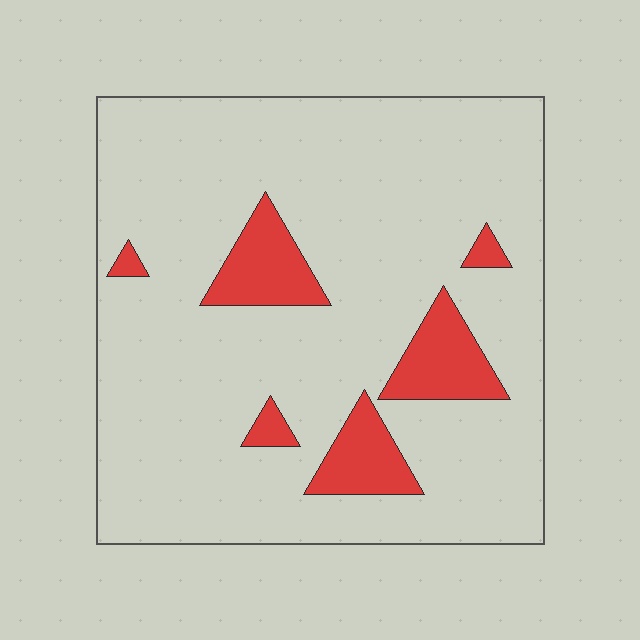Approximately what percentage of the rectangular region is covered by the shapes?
Approximately 15%.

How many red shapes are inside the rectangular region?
6.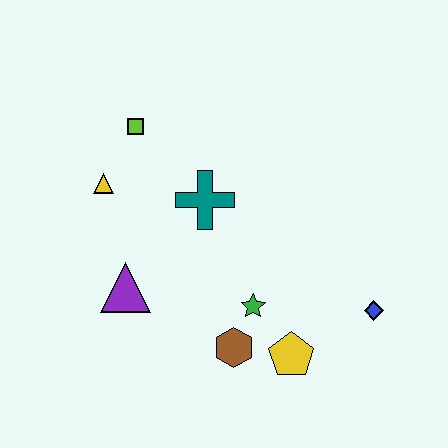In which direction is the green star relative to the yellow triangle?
The green star is to the right of the yellow triangle.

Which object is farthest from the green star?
The lime square is farthest from the green star.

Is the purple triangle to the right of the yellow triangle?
Yes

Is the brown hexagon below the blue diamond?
Yes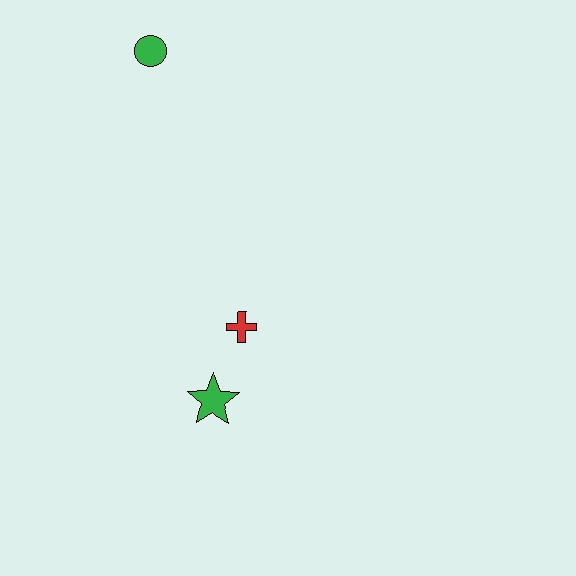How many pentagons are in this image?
There are no pentagons.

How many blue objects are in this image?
There are no blue objects.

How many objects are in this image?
There are 3 objects.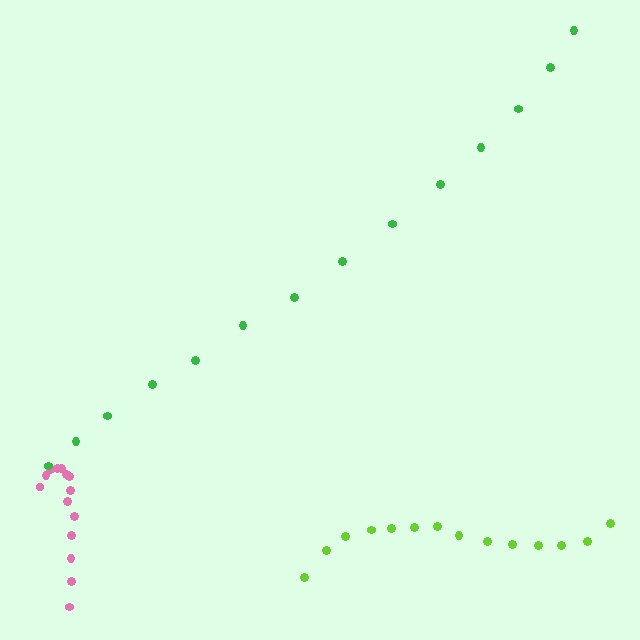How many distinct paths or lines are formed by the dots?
There are 3 distinct paths.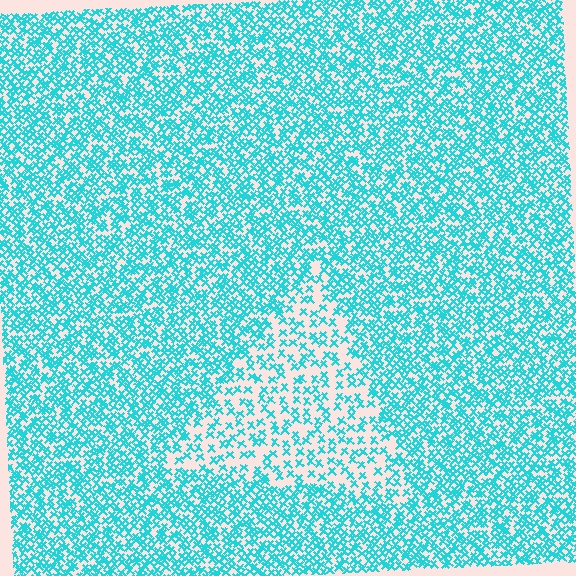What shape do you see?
I see a triangle.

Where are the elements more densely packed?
The elements are more densely packed outside the triangle boundary.